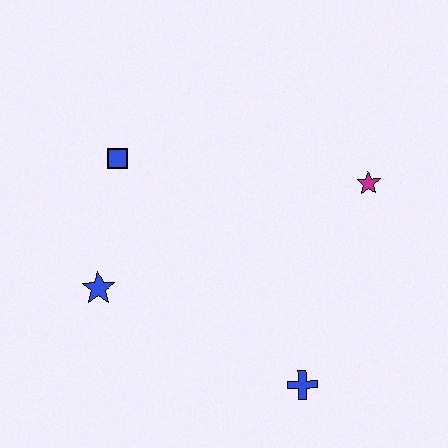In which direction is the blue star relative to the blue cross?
The blue star is to the left of the blue cross.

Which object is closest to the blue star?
The blue square is closest to the blue star.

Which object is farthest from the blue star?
The magenta star is farthest from the blue star.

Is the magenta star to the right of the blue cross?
Yes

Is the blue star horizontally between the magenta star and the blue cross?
No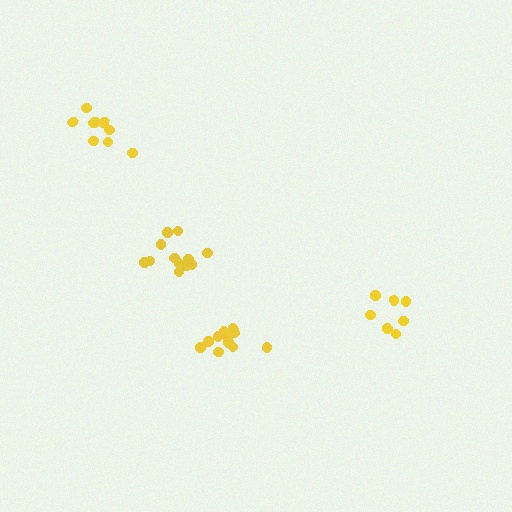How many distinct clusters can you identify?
There are 4 distinct clusters.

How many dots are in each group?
Group 1: 9 dots, Group 2: 12 dots, Group 3: 7 dots, Group 4: 12 dots (40 total).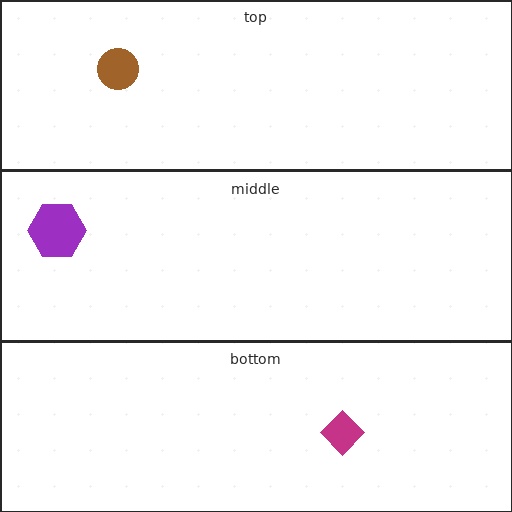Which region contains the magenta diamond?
The bottom region.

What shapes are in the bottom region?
The magenta diamond.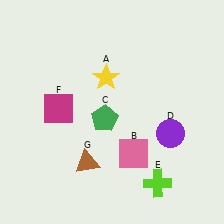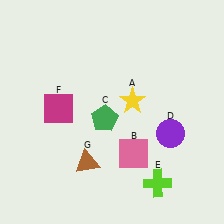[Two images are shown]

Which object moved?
The yellow star (A) moved right.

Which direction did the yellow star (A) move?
The yellow star (A) moved right.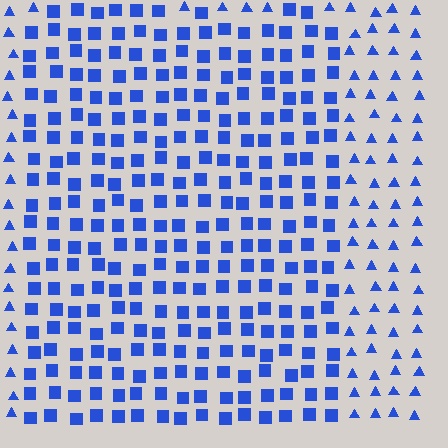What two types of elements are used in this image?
The image uses squares inside the rectangle region and triangles outside it.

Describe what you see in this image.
The image is filled with small blue elements arranged in a uniform grid. A rectangle-shaped region contains squares, while the surrounding area contains triangles. The boundary is defined purely by the change in element shape.